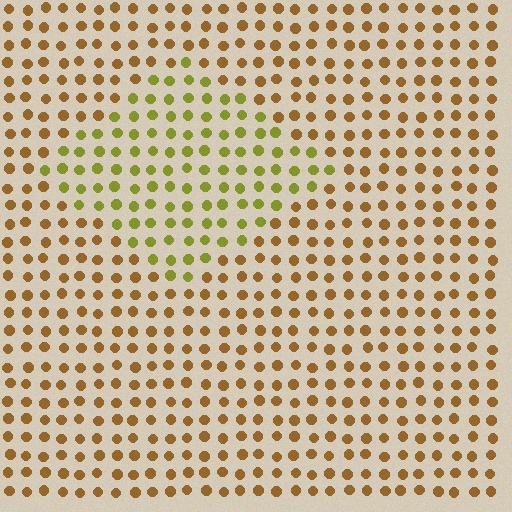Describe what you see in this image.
The image is filled with small brown elements in a uniform arrangement. A diamond-shaped region is visible where the elements are tinted to a slightly different hue, forming a subtle color boundary.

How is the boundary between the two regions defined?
The boundary is defined purely by a slight shift in hue (about 38 degrees). Spacing, size, and orientation are identical on both sides.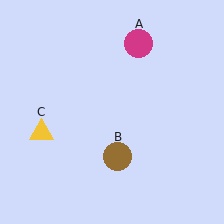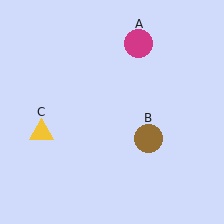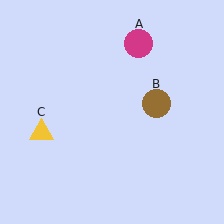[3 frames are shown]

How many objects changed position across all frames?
1 object changed position: brown circle (object B).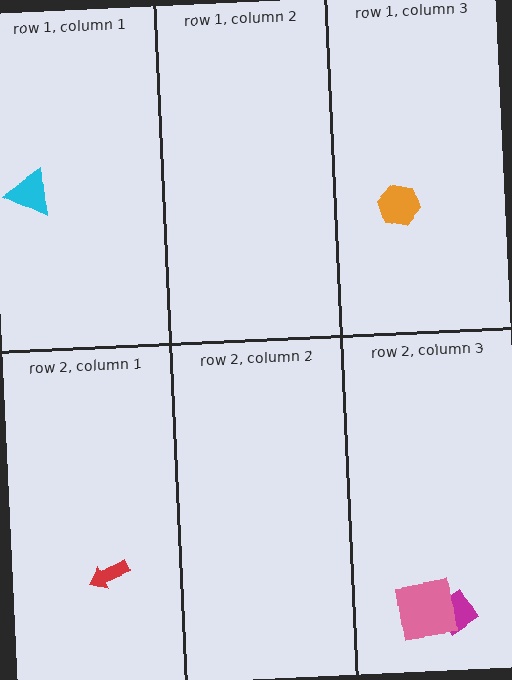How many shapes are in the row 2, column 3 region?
2.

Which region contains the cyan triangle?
The row 1, column 1 region.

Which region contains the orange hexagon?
The row 1, column 3 region.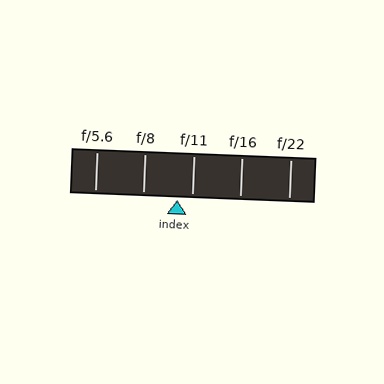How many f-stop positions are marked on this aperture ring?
There are 5 f-stop positions marked.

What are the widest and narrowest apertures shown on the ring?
The widest aperture shown is f/5.6 and the narrowest is f/22.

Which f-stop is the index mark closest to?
The index mark is closest to f/11.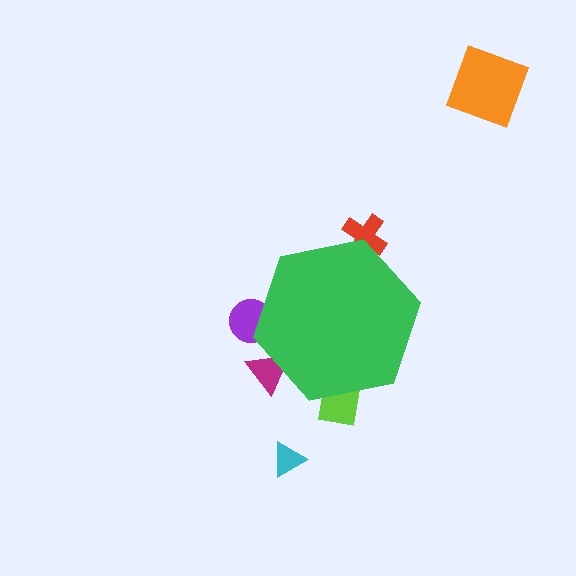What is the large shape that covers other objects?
A green hexagon.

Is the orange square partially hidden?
No, the orange square is fully visible.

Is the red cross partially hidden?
Yes, the red cross is partially hidden behind the green hexagon.